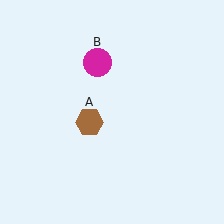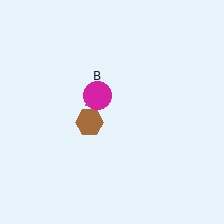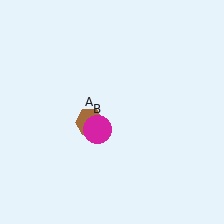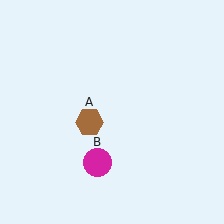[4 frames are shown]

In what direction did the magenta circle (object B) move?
The magenta circle (object B) moved down.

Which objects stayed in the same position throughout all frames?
Brown hexagon (object A) remained stationary.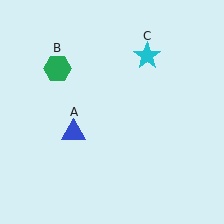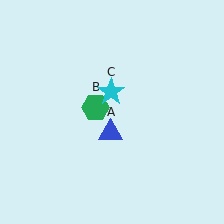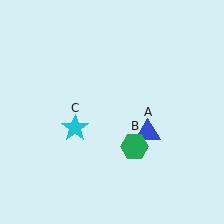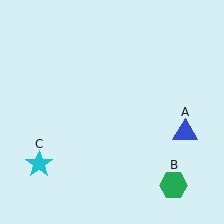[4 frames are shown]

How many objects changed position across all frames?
3 objects changed position: blue triangle (object A), green hexagon (object B), cyan star (object C).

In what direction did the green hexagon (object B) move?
The green hexagon (object B) moved down and to the right.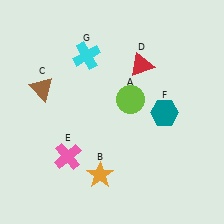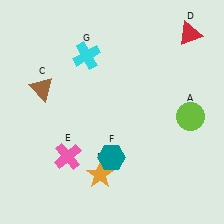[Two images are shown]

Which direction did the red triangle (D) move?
The red triangle (D) moved right.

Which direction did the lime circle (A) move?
The lime circle (A) moved right.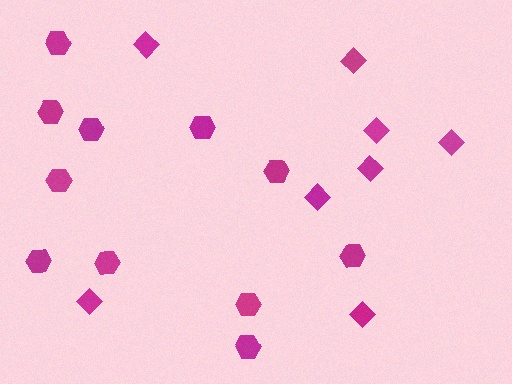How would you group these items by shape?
There are 2 groups: one group of hexagons (11) and one group of diamonds (8).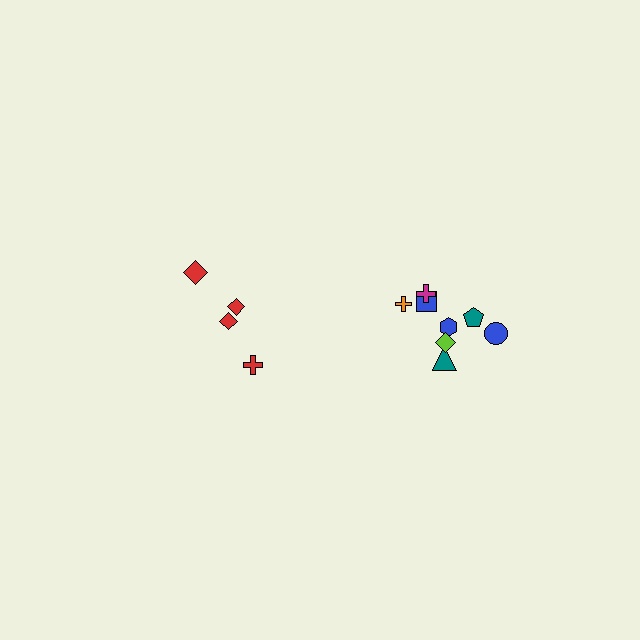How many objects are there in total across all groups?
There are 12 objects.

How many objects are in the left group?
There are 4 objects.